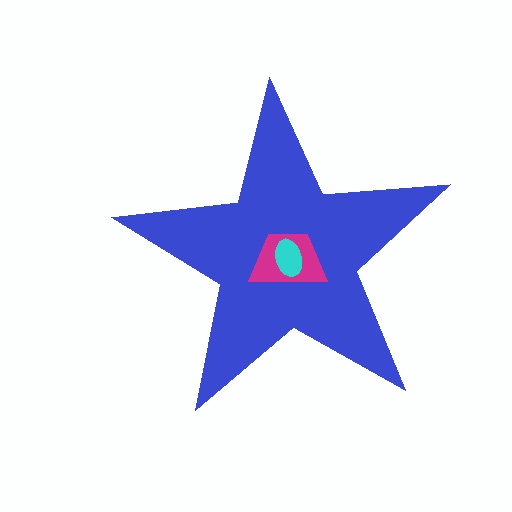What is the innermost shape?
The cyan ellipse.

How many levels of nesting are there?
3.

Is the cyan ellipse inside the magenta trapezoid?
Yes.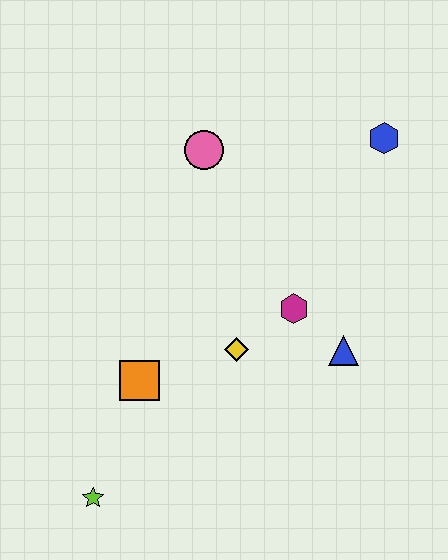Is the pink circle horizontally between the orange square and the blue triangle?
Yes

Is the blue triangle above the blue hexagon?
No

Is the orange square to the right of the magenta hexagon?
No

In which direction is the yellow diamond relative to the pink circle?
The yellow diamond is below the pink circle.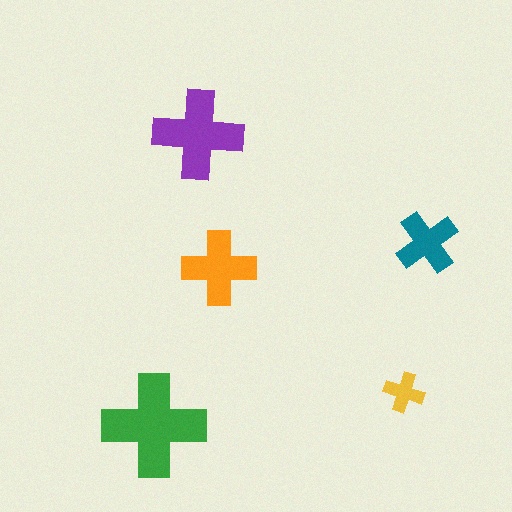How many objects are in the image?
There are 5 objects in the image.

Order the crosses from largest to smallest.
the green one, the purple one, the orange one, the teal one, the yellow one.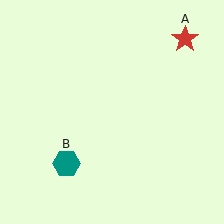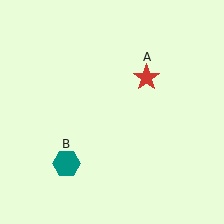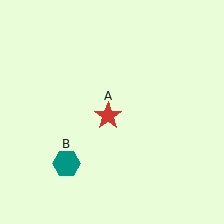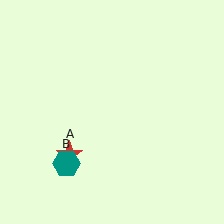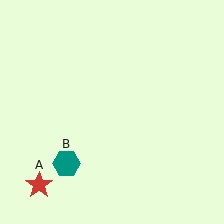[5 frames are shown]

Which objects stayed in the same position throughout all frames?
Teal hexagon (object B) remained stationary.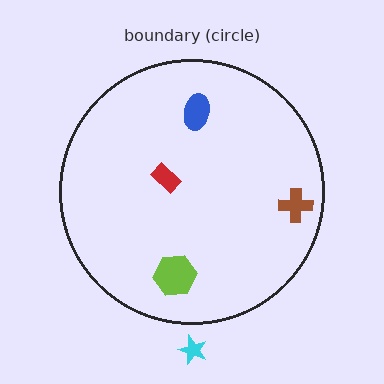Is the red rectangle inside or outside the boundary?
Inside.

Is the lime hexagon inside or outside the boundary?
Inside.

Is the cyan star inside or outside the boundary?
Outside.